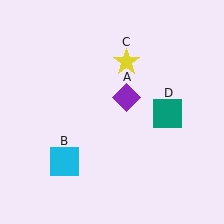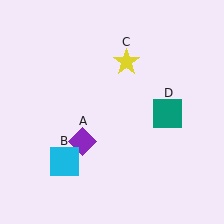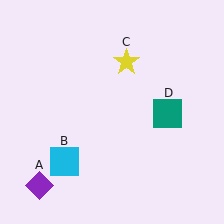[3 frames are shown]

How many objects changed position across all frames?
1 object changed position: purple diamond (object A).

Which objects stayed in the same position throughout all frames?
Cyan square (object B) and yellow star (object C) and teal square (object D) remained stationary.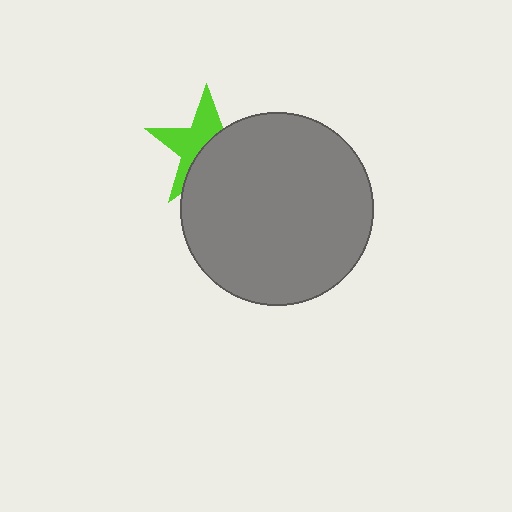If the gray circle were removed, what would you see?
You would see the complete lime star.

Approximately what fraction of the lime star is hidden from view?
Roughly 52% of the lime star is hidden behind the gray circle.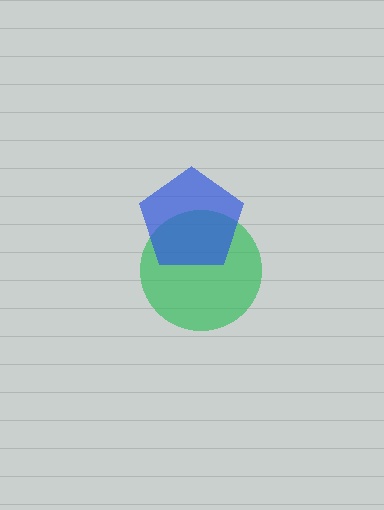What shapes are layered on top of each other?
The layered shapes are: a green circle, a blue pentagon.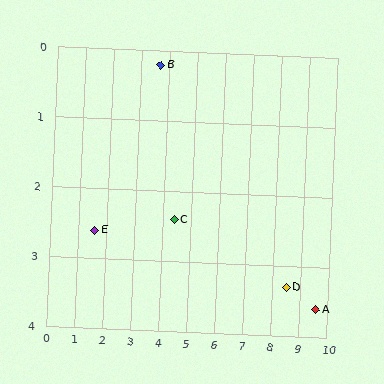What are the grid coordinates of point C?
Point C is at approximately (4.4, 2.4).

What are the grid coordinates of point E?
Point E is at approximately (1.6, 2.6).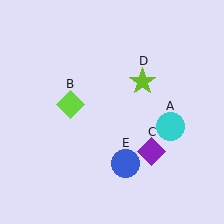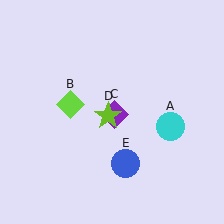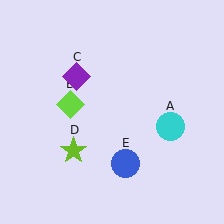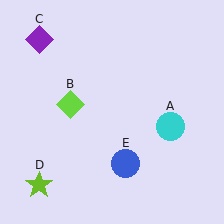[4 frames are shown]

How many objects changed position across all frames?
2 objects changed position: purple diamond (object C), lime star (object D).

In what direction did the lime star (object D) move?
The lime star (object D) moved down and to the left.